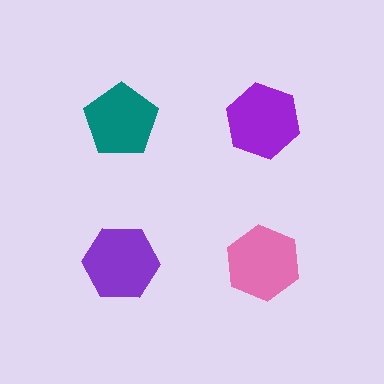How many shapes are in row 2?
2 shapes.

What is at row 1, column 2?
A purple hexagon.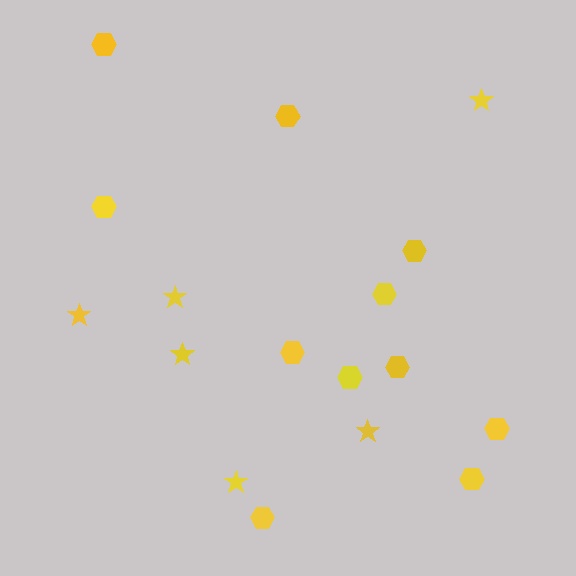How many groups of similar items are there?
There are 2 groups: one group of hexagons (11) and one group of stars (6).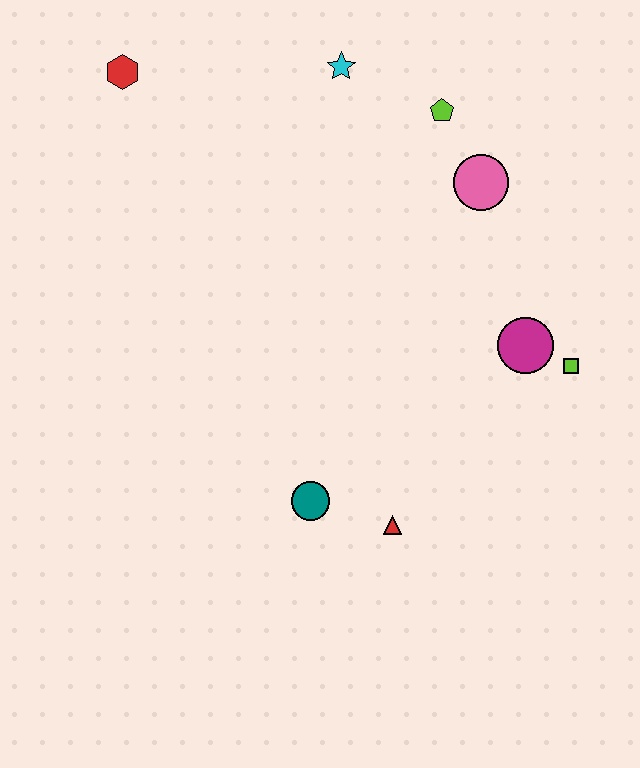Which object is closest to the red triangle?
The teal circle is closest to the red triangle.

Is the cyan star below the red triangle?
No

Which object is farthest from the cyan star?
The red triangle is farthest from the cyan star.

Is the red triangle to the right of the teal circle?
Yes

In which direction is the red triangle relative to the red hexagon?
The red triangle is below the red hexagon.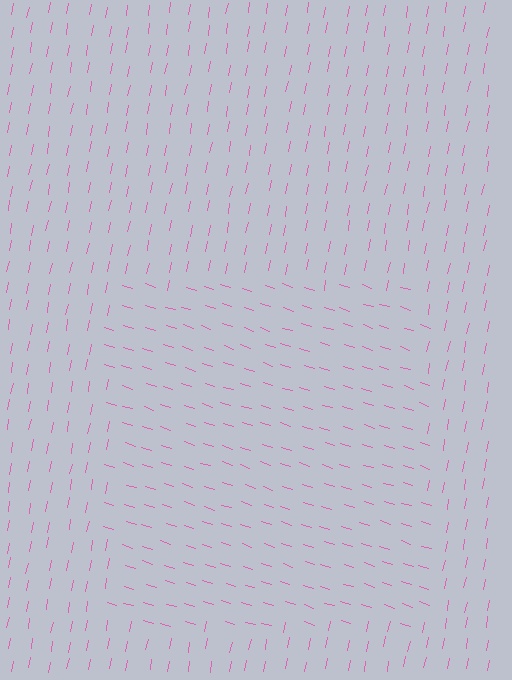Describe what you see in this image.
The image is filled with small pink line segments. A rectangle region in the image has lines oriented differently from the surrounding lines, creating a visible texture boundary.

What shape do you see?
I see a rectangle.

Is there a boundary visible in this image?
Yes, there is a texture boundary formed by a change in line orientation.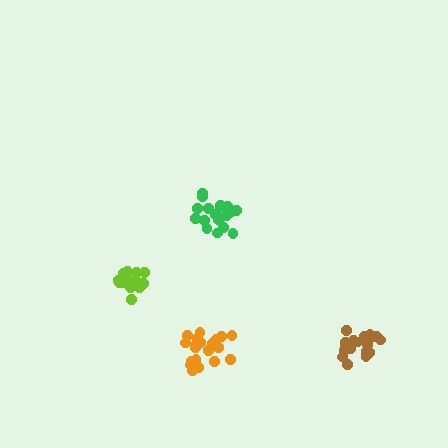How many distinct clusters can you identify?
There are 4 distinct clusters.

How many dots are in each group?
Group 1: 20 dots, Group 2: 15 dots, Group 3: 19 dots, Group 4: 20 dots (74 total).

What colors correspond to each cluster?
The clusters are colored: orange, lime, brown, green.